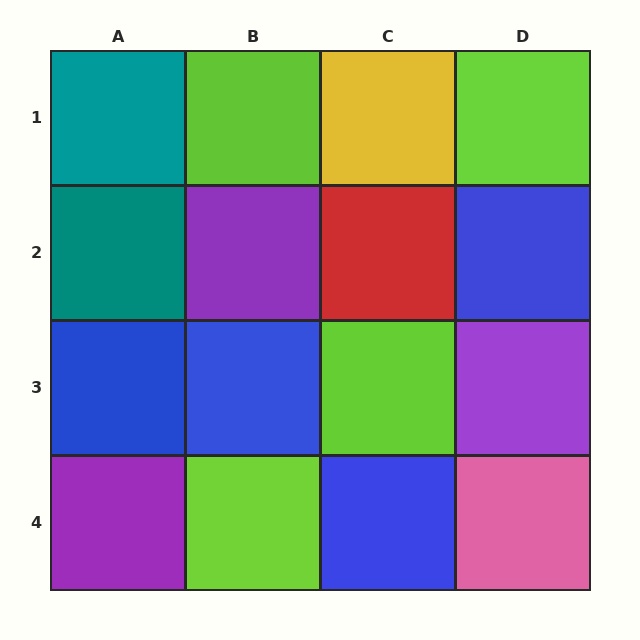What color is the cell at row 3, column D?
Purple.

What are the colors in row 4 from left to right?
Purple, lime, blue, pink.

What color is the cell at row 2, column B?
Purple.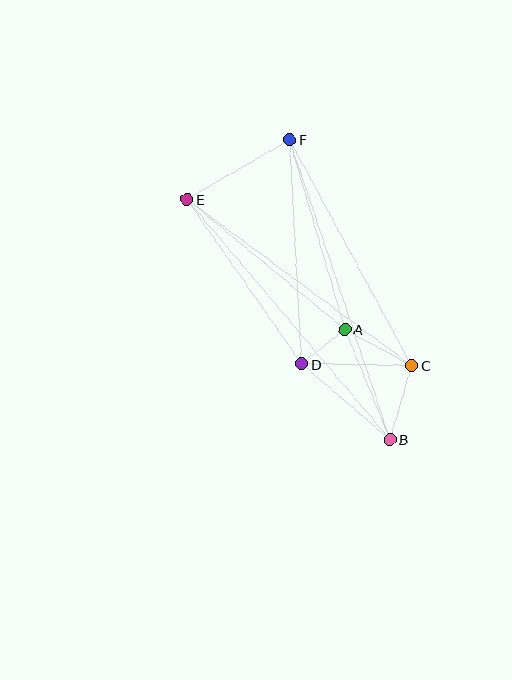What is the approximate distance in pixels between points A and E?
The distance between A and E is approximately 204 pixels.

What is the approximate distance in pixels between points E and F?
The distance between E and F is approximately 119 pixels.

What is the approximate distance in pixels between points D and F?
The distance between D and F is approximately 225 pixels.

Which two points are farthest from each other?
Points B and F are farthest from each other.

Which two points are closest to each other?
Points A and D are closest to each other.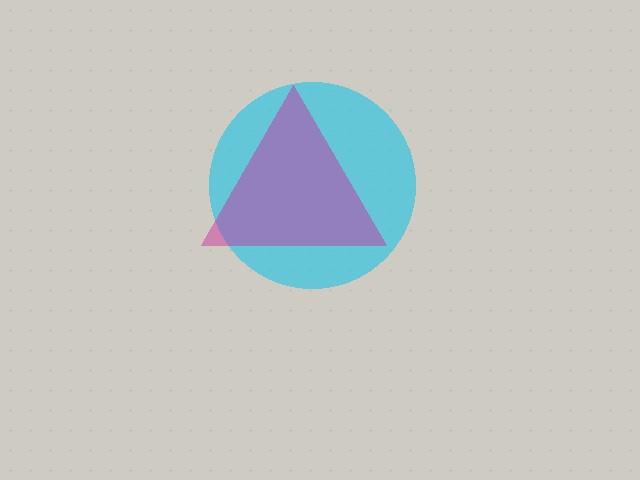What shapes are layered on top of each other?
The layered shapes are: a cyan circle, a magenta triangle.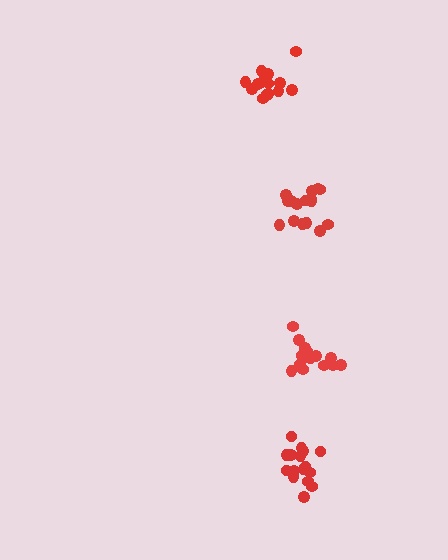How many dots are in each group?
Group 1: 15 dots, Group 2: 16 dots, Group 3: 17 dots, Group 4: 17 dots (65 total).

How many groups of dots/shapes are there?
There are 4 groups.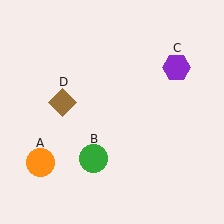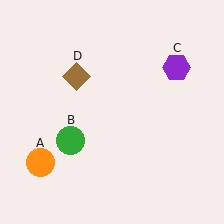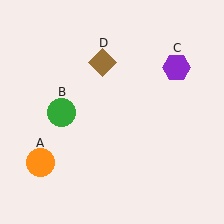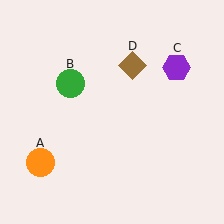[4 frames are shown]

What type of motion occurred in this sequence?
The green circle (object B), brown diamond (object D) rotated clockwise around the center of the scene.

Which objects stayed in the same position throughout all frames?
Orange circle (object A) and purple hexagon (object C) remained stationary.